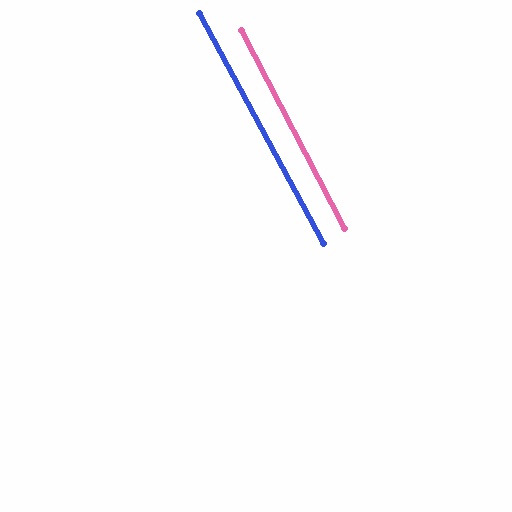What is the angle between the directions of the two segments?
Approximately 1 degree.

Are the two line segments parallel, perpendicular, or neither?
Parallel — their directions differ by only 0.8°.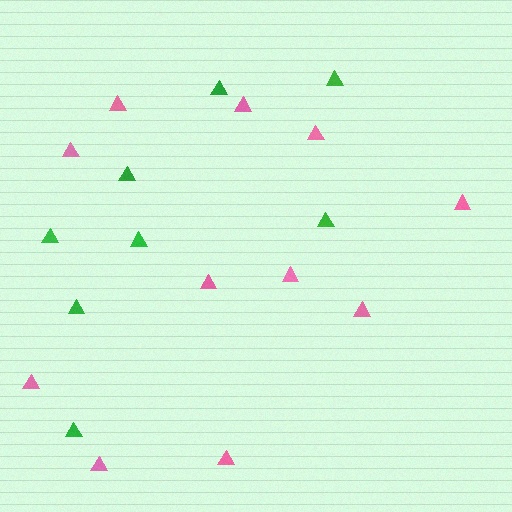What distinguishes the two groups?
There are 2 groups: one group of pink triangles (11) and one group of green triangles (8).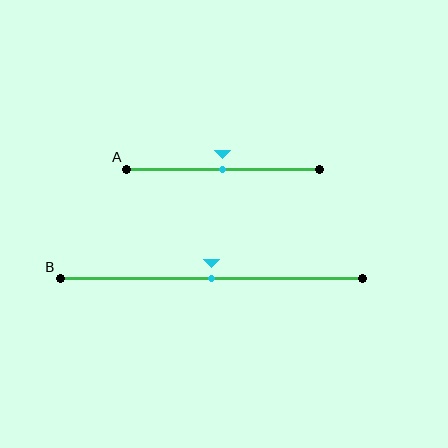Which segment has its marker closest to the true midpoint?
Segment A has its marker closest to the true midpoint.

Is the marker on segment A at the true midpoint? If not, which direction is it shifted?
Yes, the marker on segment A is at the true midpoint.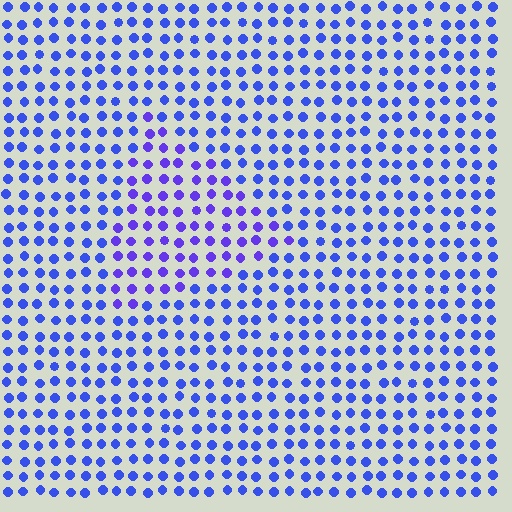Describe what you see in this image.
The image is filled with small blue elements in a uniform arrangement. A triangle-shaped region is visible where the elements are tinted to a slightly different hue, forming a subtle color boundary.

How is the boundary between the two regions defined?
The boundary is defined purely by a slight shift in hue (about 24 degrees). Spacing, size, and orientation are identical on both sides.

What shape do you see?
I see a triangle.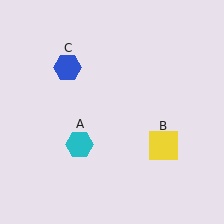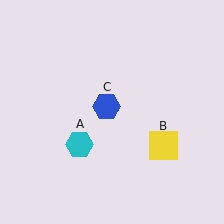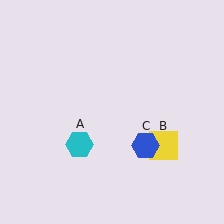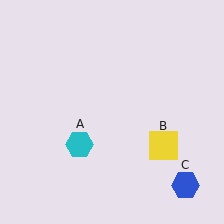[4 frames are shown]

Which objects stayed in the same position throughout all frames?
Cyan hexagon (object A) and yellow square (object B) remained stationary.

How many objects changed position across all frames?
1 object changed position: blue hexagon (object C).